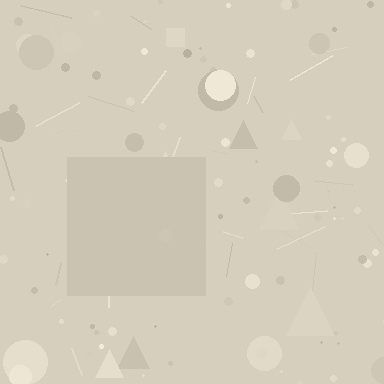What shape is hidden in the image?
A square is hidden in the image.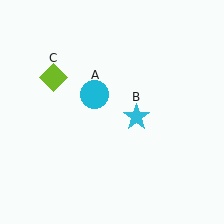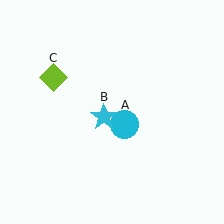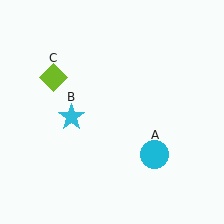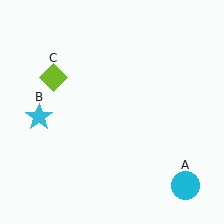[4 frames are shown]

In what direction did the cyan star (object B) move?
The cyan star (object B) moved left.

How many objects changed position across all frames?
2 objects changed position: cyan circle (object A), cyan star (object B).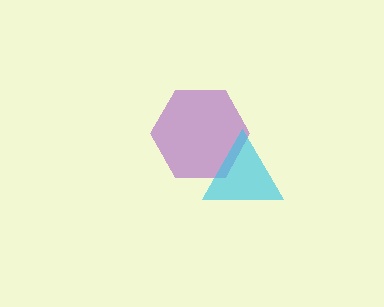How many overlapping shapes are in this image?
There are 2 overlapping shapes in the image.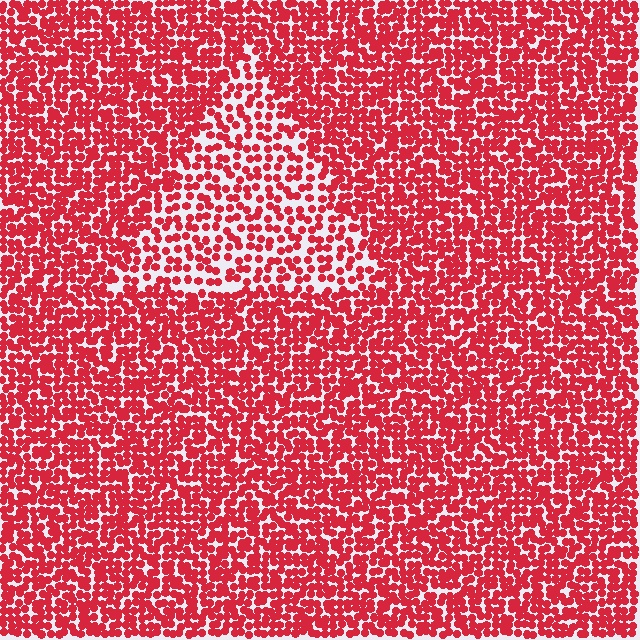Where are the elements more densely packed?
The elements are more densely packed outside the triangle boundary.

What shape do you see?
I see a triangle.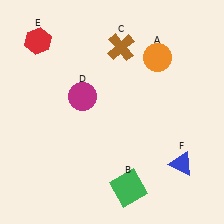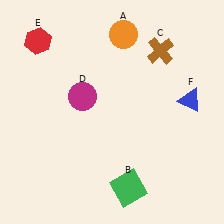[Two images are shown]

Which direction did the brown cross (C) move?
The brown cross (C) moved right.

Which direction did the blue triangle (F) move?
The blue triangle (F) moved up.